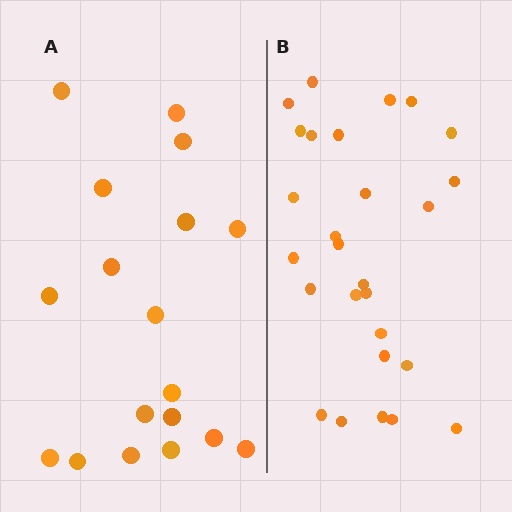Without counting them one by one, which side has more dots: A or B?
Region B (the right region) has more dots.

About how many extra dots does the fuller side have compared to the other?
Region B has roughly 8 or so more dots than region A.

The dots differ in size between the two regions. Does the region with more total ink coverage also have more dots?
No. Region A has more total ink coverage because its dots are larger, but region B actually contains more individual dots. Total area can be misleading — the number of items is what matters here.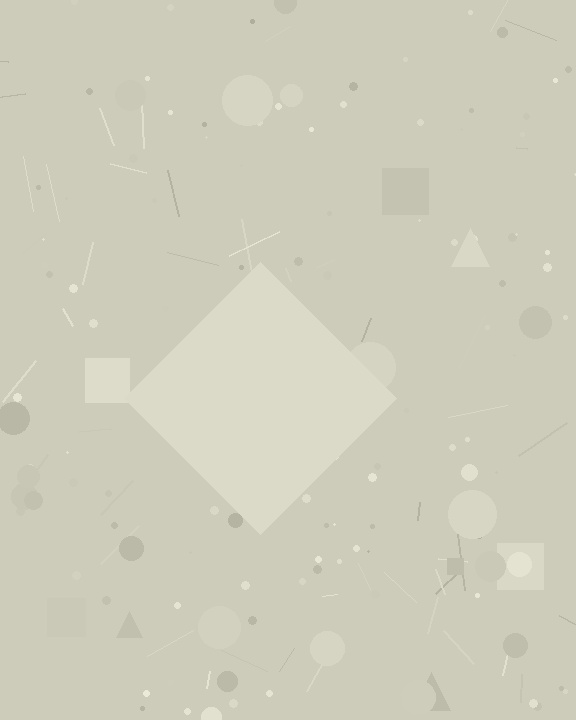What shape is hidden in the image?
A diamond is hidden in the image.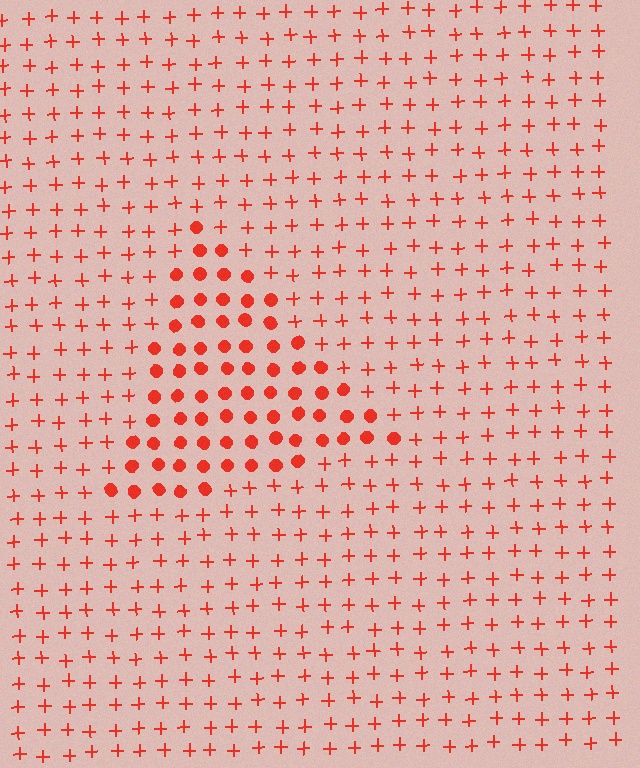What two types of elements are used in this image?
The image uses circles inside the triangle region and plus signs outside it.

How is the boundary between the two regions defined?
The boundary is defined by a change in element shape: circles inside vs. plus signs outside. All elements share the same color and spacing.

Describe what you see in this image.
The image is filled with small red elements arranged in a uniform grid. A triangle-shaped region contains circles, while the surrounding area contains plus signs. The boundary is defined purely by the change in element shape.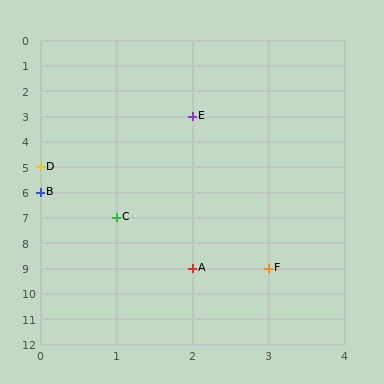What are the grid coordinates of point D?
Point D is at grid coordinates (0, 5).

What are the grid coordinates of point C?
Point C is at grid coordinates (1, 7).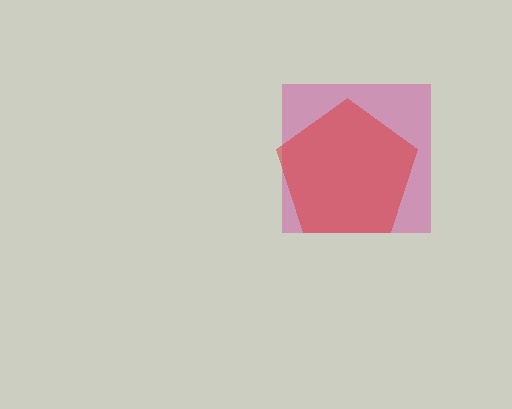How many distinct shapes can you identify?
There are 2 distinct shapes: a magenta square, a red pentagon.